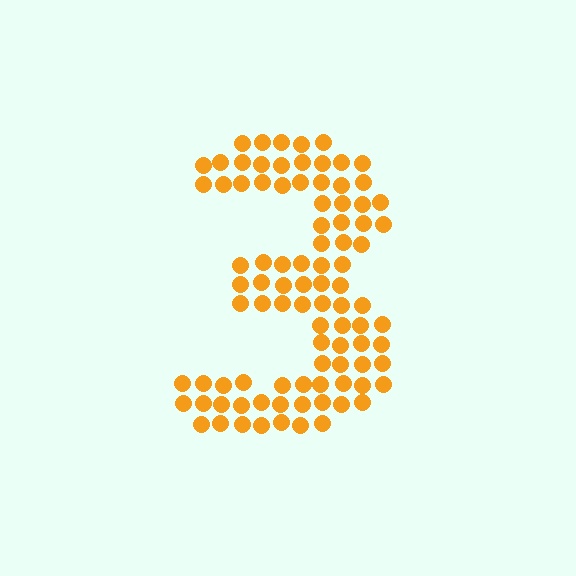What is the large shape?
The large shape is the digit 3.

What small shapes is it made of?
It is made of small circles.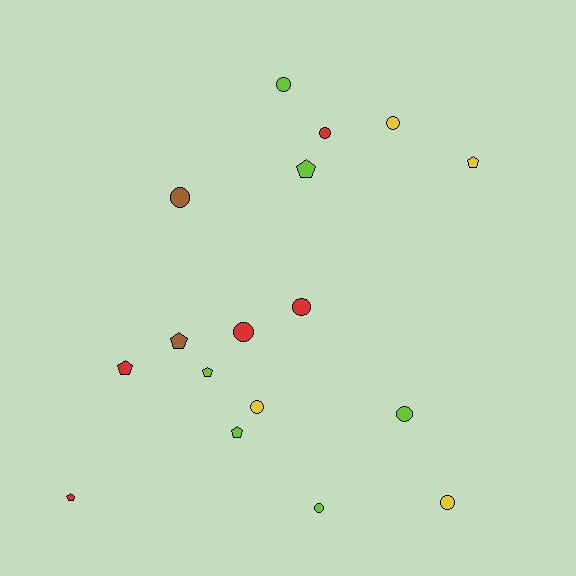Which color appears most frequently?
Lime, with 6 objects.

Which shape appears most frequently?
Circle, with 10 objects.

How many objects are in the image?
There are 17 objects.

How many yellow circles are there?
There are 3 yellow circles.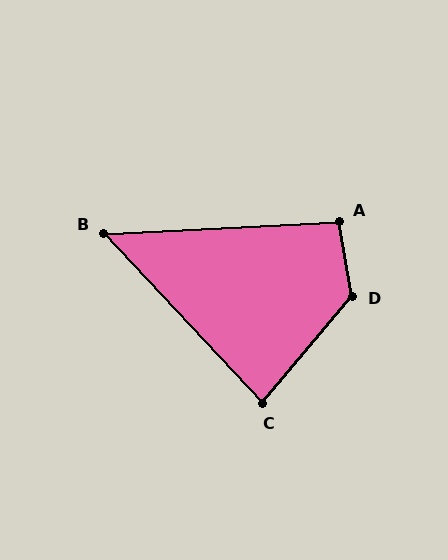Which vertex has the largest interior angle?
D, at approximately 130 degrees.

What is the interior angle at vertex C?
Approximately 83 degrees (acute).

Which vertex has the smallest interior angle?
B, at approximately 50 degrees.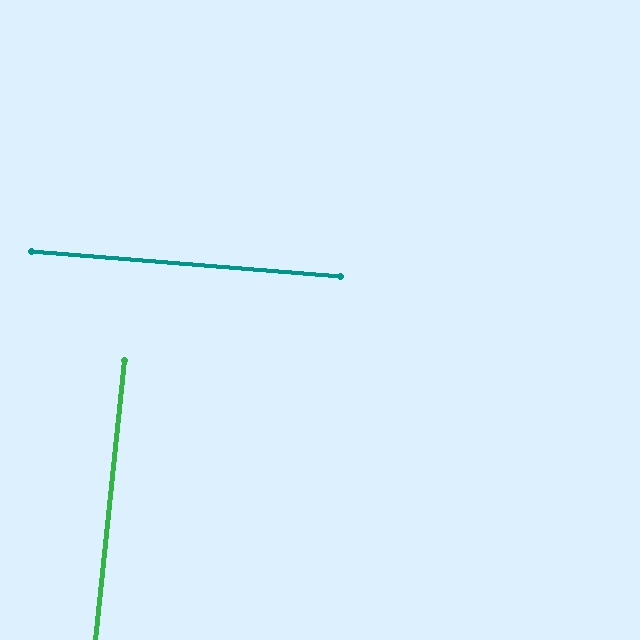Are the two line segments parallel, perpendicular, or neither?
Perpendicular — they meet at approximately 89°.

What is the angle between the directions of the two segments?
Approximately 89 degrees.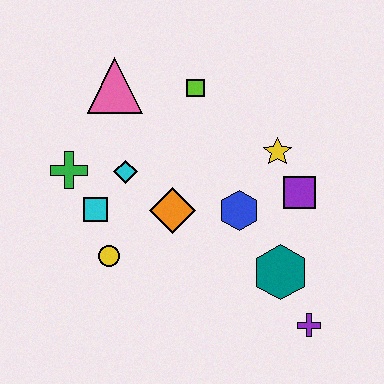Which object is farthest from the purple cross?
The pink triangle is farthest from the purple cross.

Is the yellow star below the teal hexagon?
No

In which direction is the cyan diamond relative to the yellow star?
The cyan diamond is to the left of the yellow star.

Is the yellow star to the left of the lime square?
No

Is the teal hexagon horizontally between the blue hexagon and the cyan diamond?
No